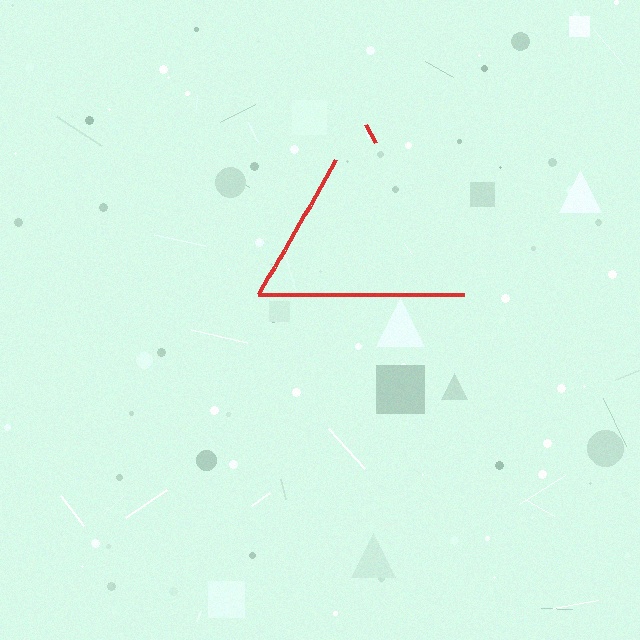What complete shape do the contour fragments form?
The contour fragments form a triangle.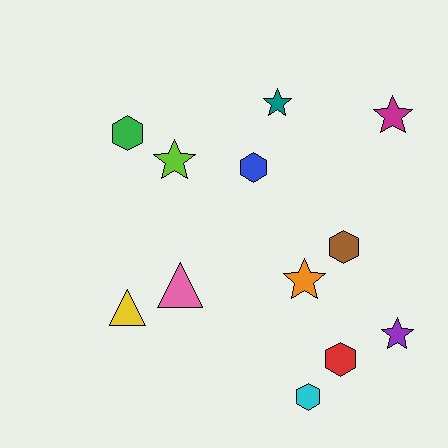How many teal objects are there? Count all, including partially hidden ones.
There is 1 teal object.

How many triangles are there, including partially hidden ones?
There are 2 triangles.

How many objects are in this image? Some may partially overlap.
There are 12 objects.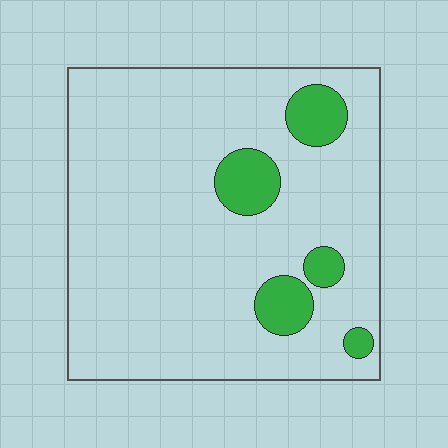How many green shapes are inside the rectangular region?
5.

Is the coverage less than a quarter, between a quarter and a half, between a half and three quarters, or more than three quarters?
Less than a quarter.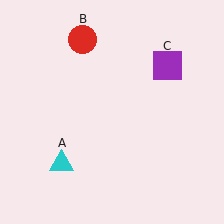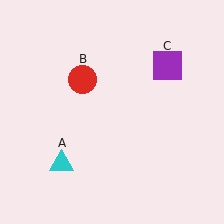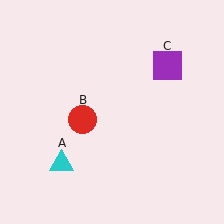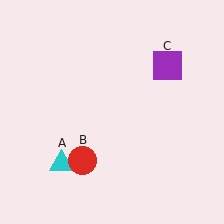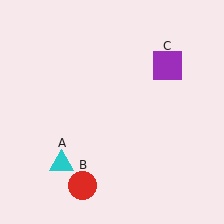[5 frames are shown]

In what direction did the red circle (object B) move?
The red circle (object B) moved down.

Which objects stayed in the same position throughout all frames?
Cyan triangle (object A) and purple square (object C) remained stationary.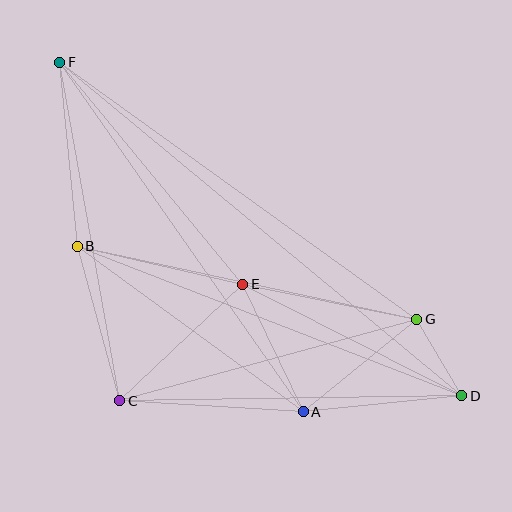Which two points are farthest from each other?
Points D and F are farthest from each other.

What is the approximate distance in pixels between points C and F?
The distance between C and F is approximately 344 pixels.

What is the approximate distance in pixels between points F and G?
The distance between F and G is approximately 440 pixels.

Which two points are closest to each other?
Points D and G are closest to each other.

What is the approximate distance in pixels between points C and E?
The distance between C and E is approximately 170 pixels.